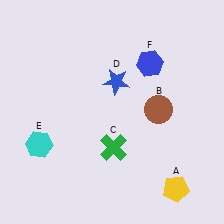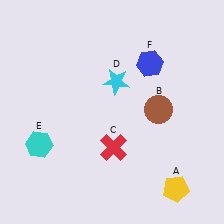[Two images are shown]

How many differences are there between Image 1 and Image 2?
There are 2 differences between the two images.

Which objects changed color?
C changed from green to red. D changed from blue to cyan.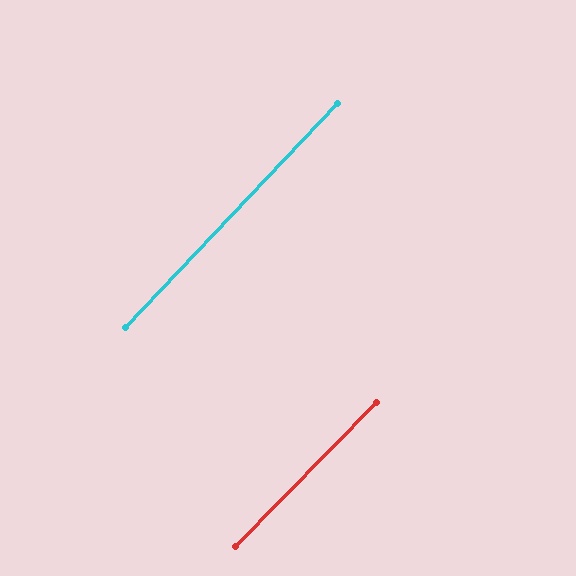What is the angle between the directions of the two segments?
Approximately 1 degree.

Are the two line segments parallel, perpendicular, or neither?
Parallel — their directions differ by only 1.0°.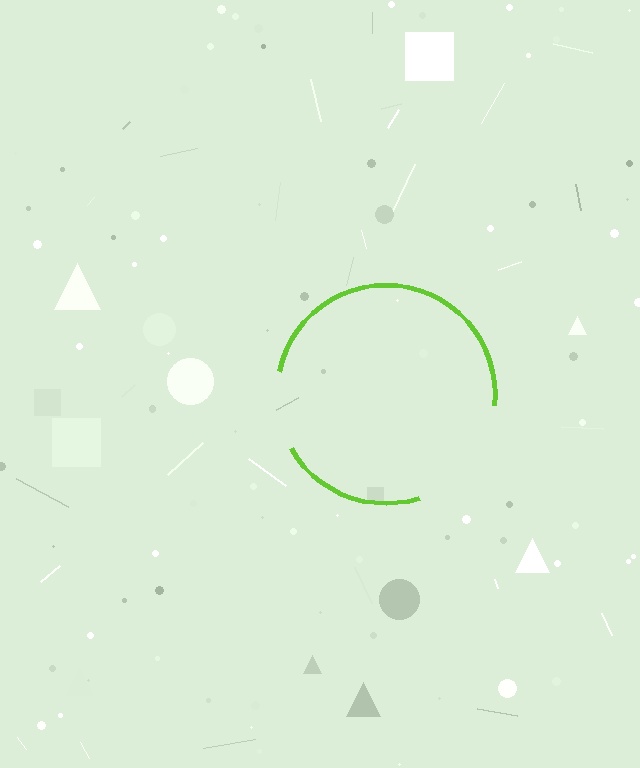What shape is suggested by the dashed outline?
The dashed outline suggests a circle.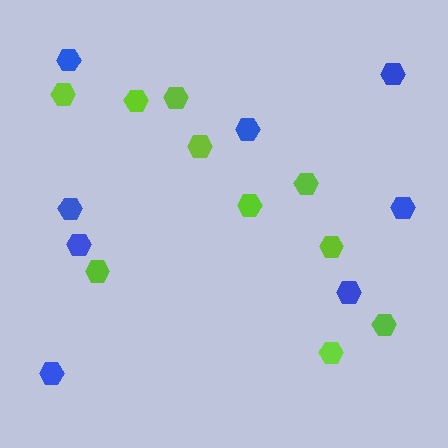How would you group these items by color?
There are 2 groups: one group of blue hexagons (8) and one group of lime hexagons (10).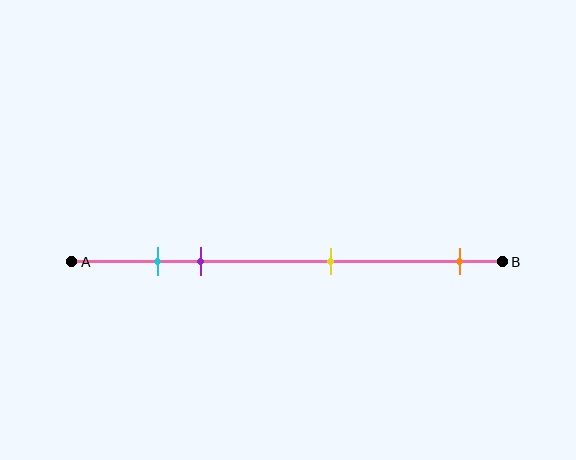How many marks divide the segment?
There are 4 marks dividing the segment.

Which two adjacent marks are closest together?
The cyan and purple marks are the closest adjacent pair.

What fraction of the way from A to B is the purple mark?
The purple mark is approximately 30% (0.3) of the way from A to B.